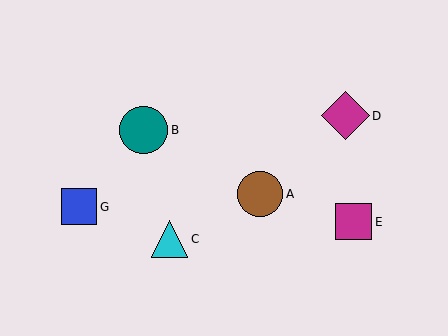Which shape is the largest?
The magenta diamond (labeled D) is the largest.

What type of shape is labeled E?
Shape E is a magenta square.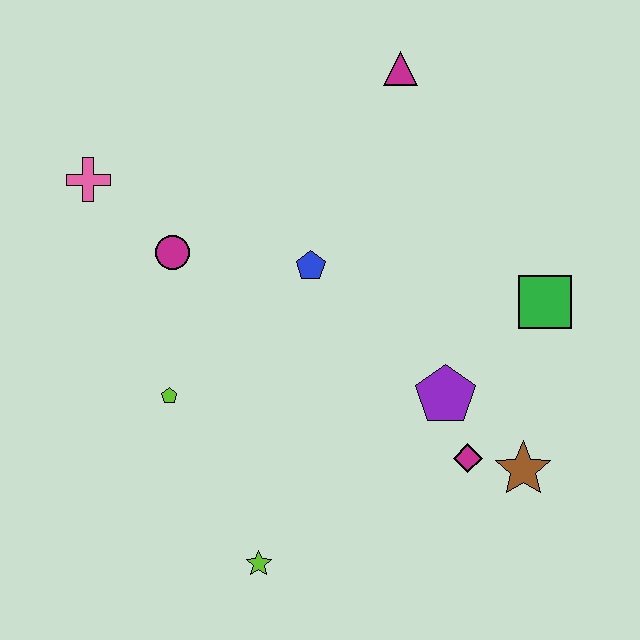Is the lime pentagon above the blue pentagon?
No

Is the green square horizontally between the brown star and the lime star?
No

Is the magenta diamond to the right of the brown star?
No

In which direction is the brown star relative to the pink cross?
The brown star is to the right of the pink cross.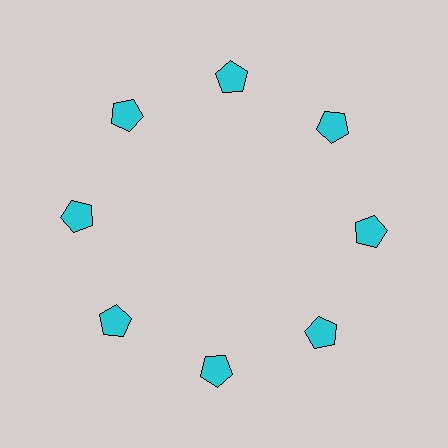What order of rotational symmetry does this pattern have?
This pattern has 8-fold rotational symmetry.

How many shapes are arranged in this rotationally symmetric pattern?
There are 8 shapes, arranged in 8 groups of 1.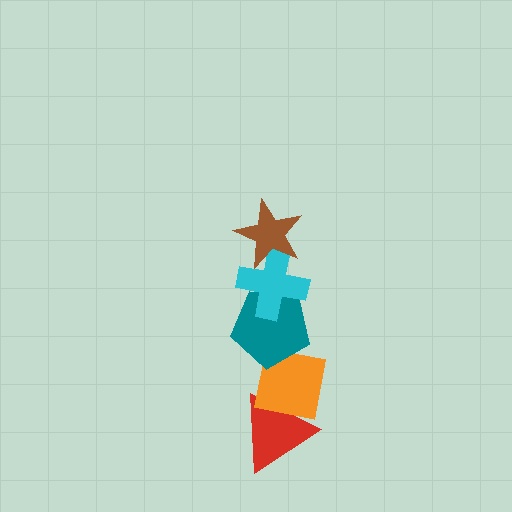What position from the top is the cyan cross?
The cyan cross is 2nd from the top.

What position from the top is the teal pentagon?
The teal pentagon is 3rd from the top.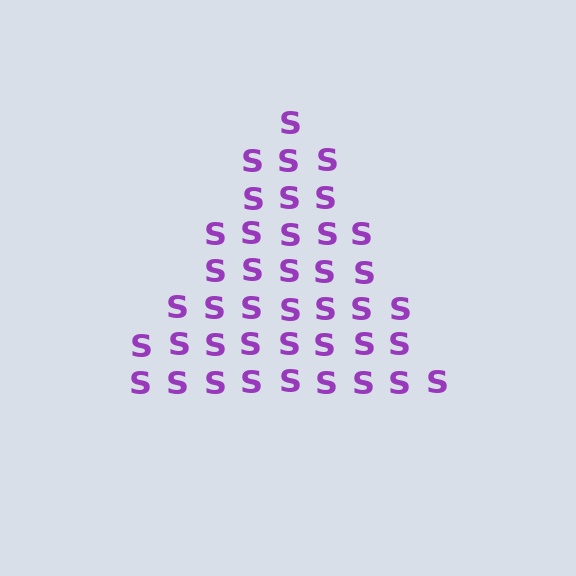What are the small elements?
The small elements are letter S's.